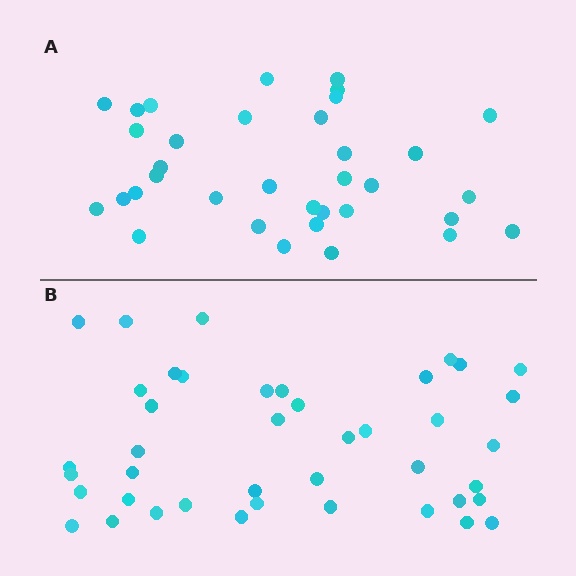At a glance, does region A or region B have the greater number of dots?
Region B (the bottom region) has more dots.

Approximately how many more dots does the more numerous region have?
Region B has roughly 8 or so more dots than region A.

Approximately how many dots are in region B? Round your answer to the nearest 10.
About 40 dots. (The exact count is 42, which rounds to 40.)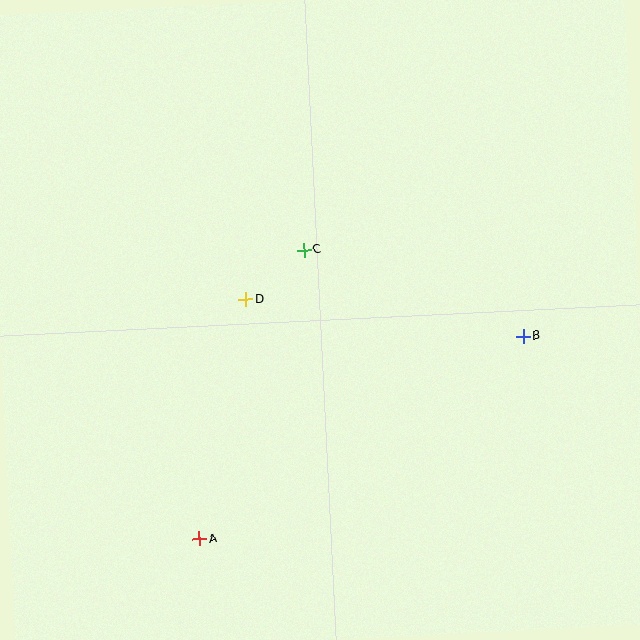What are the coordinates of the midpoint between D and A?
The midpoint between D and A is at (223, 419).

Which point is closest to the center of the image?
Point C at (304, 250) is closest to the center.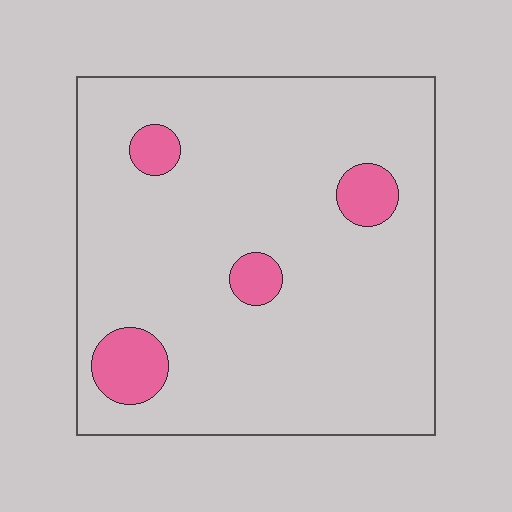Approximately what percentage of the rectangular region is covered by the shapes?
Approximately 10%.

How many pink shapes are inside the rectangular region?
4.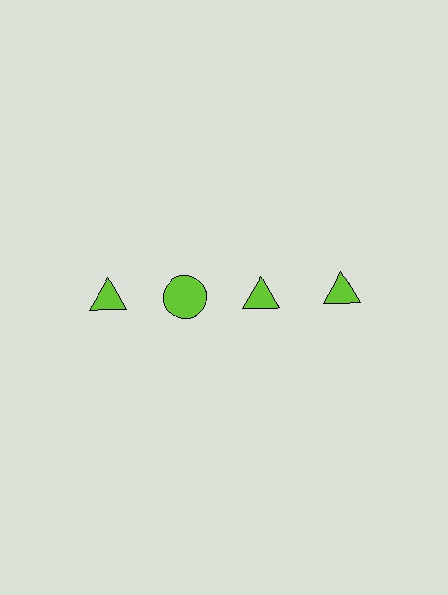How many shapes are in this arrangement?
There are 4 shapes arranged in a grid pattern.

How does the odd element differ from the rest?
It has a different shape: circle instead of triangle.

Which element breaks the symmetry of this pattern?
The lime circle in the top row, second from left column breaks the symmetry. All other shapes are lime triangles.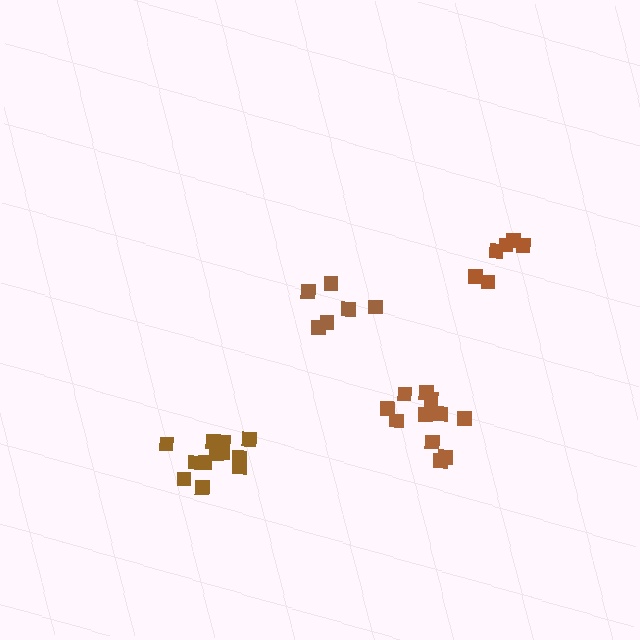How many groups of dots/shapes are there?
There are 4 groups.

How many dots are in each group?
Group 1: 6 dots, Group 2: 11 dots, Group 3: 12 dots, Group 4: 6 dots (35 total).